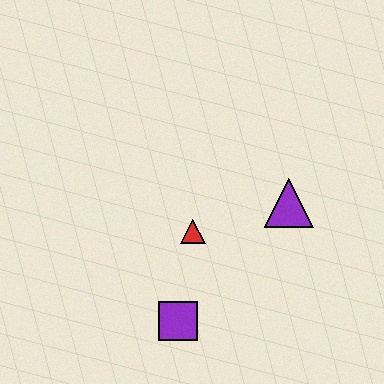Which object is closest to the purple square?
The red triangle is closest to the purple square.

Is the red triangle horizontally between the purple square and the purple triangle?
Yes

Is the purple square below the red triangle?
Yes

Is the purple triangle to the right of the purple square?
Yes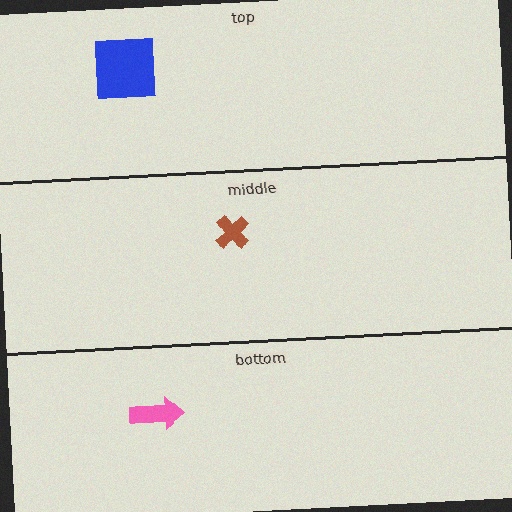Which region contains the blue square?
The top region.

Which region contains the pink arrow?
The bottom region.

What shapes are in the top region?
The blue square.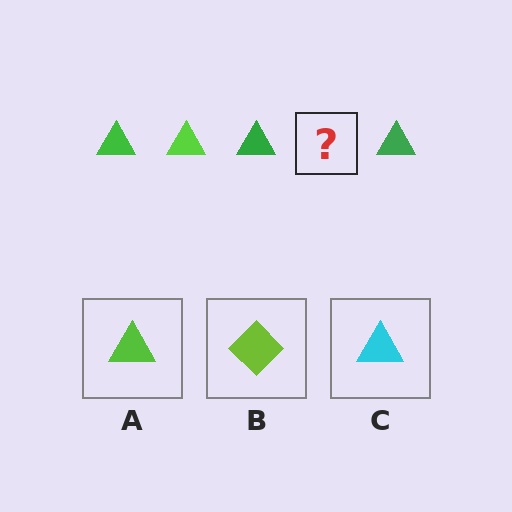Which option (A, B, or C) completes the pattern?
A.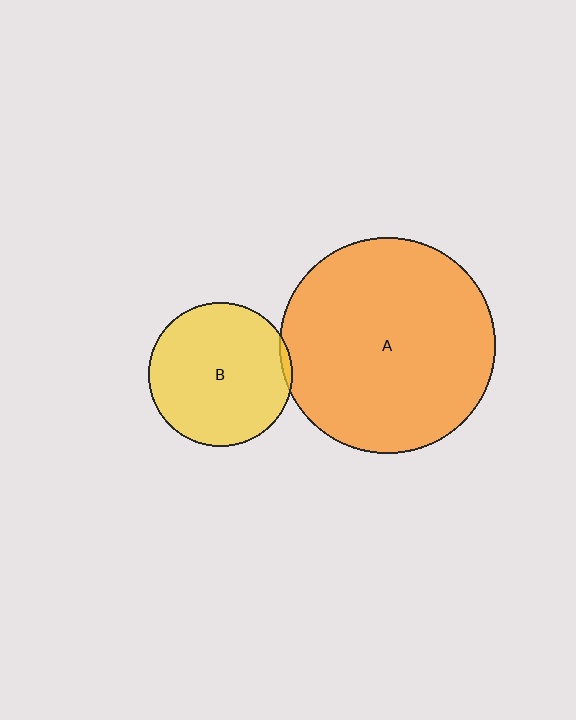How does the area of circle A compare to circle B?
Approximately 2.3 times.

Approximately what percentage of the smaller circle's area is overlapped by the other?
Approximately 5%.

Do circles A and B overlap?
Yes.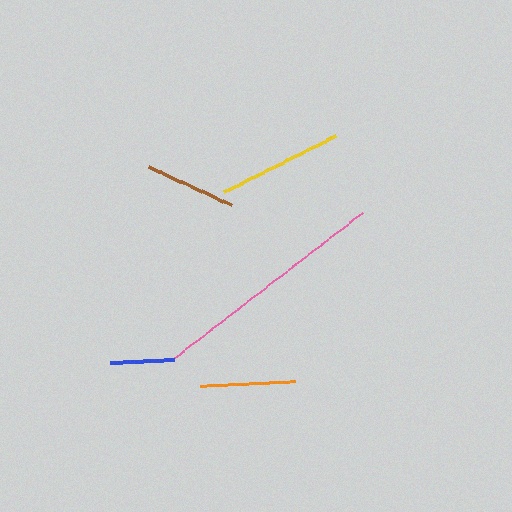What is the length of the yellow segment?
The yellow segment is approximately 126 pixels long.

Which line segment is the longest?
The pink line is the longest at approximately 243 pixels.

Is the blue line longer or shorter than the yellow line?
The yellow line is longer than the blue line.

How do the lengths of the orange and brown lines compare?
The orange and brown lines are approximately the same length.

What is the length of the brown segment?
The brown segment is approximately 92 pixels long.